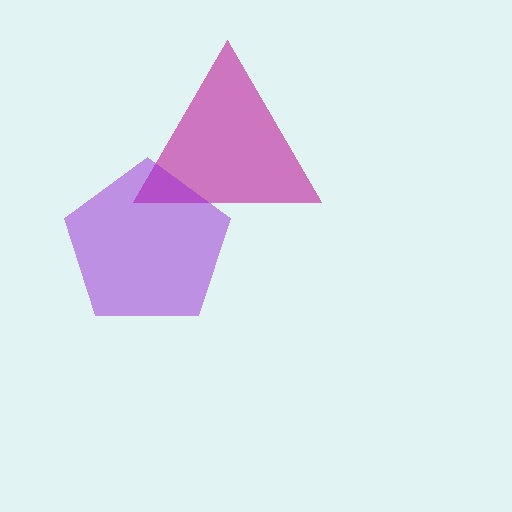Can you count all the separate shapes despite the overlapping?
Yes, there are 2 separate shapes.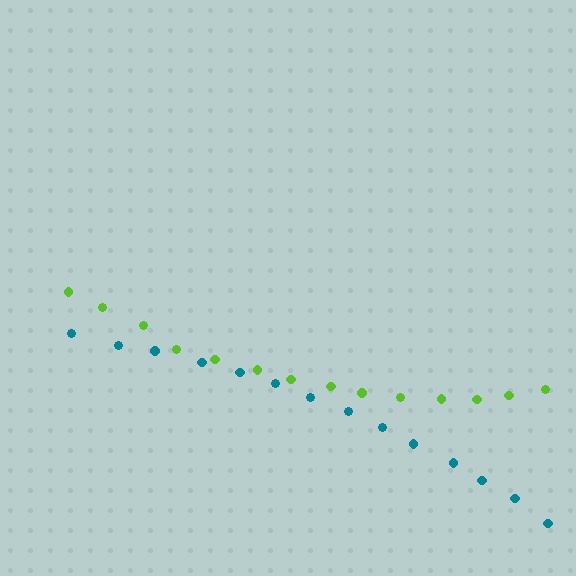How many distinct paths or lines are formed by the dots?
There are 2 distinct paths.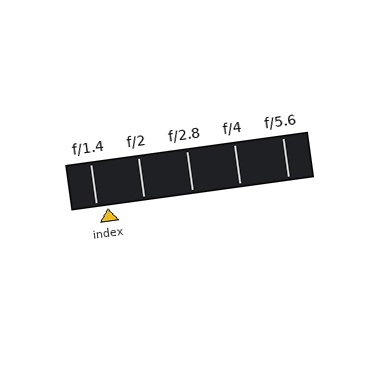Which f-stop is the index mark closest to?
The index mark is closest to f/1.4.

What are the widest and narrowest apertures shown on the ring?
The widest aperture shown is f/1.4 and the narrowest is f/5.6.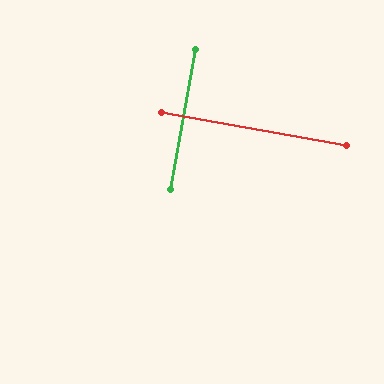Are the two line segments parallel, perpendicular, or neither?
Perpendicular — they meet at approximately 90°.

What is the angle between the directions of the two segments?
Approximately 90 degrees.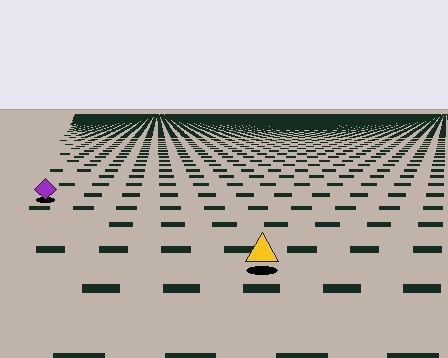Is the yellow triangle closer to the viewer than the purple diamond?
Yes. The yellow triangle is closer — you can tell from the texture gradient: the ground texture is coarser near it.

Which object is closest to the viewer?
The yellow triangle is closest. The texture marks near it are larger and more spread out.